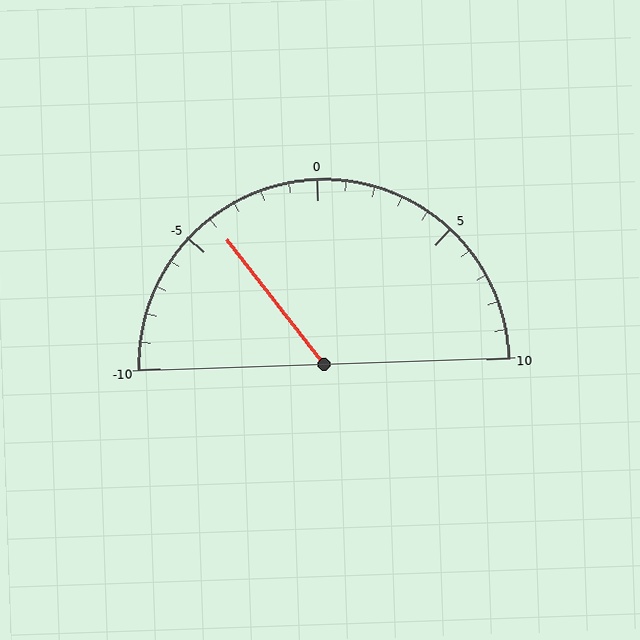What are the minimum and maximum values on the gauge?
The gauge ranges from -10 to 10.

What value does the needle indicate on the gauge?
The needle indicates approximately -4.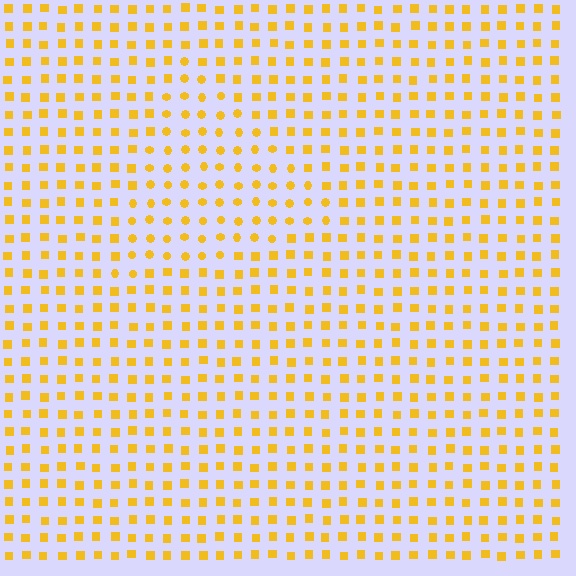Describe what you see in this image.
The image is filled with small yellow elements arranged in a uniform grid. A triangle-shaped region contains circles, while the surrounding area contains squares. The boundary is defined purely by the change in element shape.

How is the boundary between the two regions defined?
The boundary is defined by a change in element shape: circles inside vs. squares outside. All elements share the same color and spacing.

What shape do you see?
I see a triangle.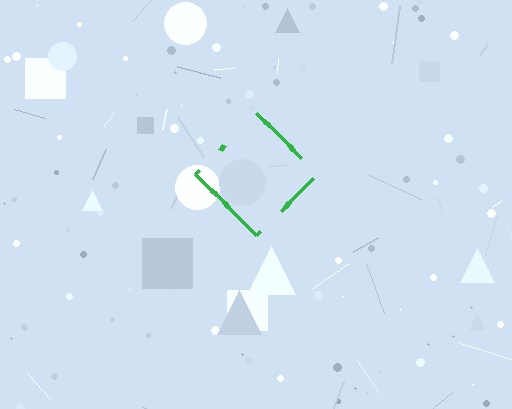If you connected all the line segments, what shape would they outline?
They would outline a diamond.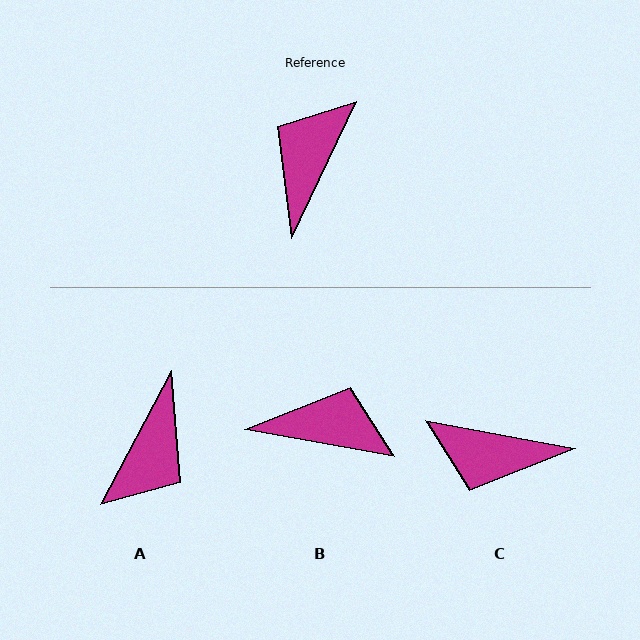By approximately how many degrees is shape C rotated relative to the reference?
Approximately 105 degrees counter-clockwise.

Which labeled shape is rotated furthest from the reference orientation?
A, about 177 degrees away.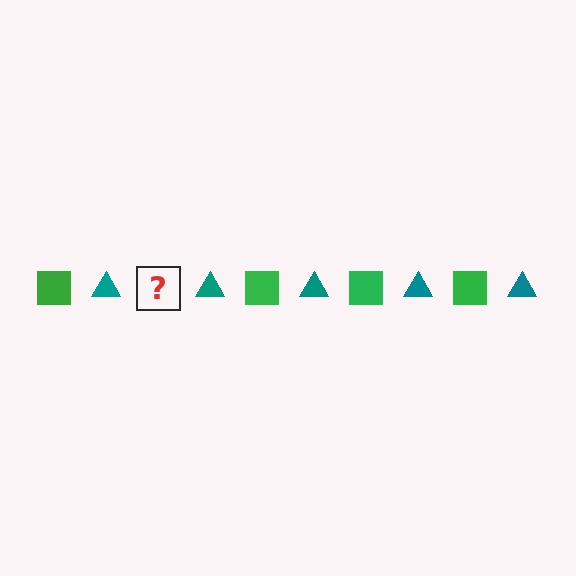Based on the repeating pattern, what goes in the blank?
The blank should be a green square.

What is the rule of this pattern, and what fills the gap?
The rule is that the pattern alternates between green square and teal triangle. The gap should be filled with a green square.